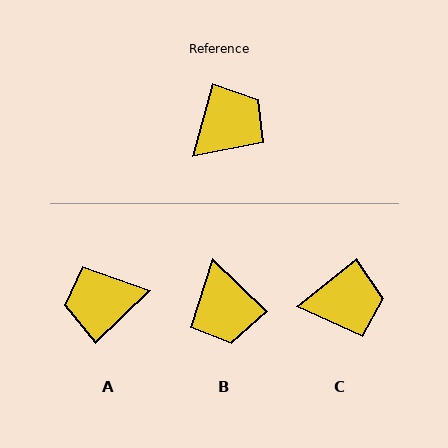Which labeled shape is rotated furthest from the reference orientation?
A, about 149 degrees away.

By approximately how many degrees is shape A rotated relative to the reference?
Approximately 149 degrees counter-clockwise.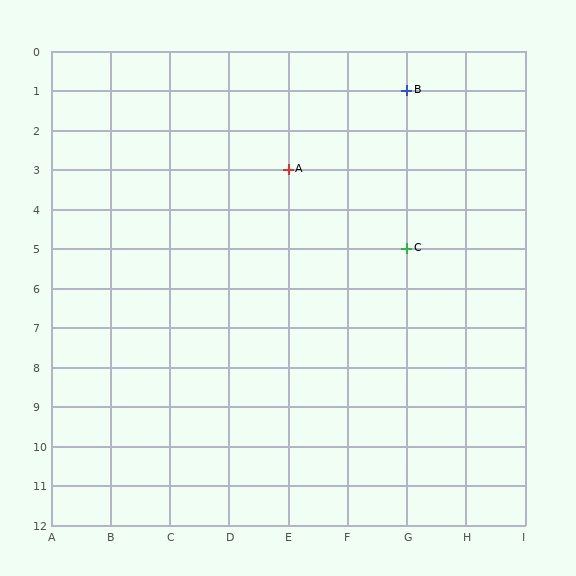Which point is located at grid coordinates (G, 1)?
Point B is at (G, 1).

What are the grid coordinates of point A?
Point A is at grid coordinates (E, 3).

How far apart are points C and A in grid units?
Points C and A are 2 columns and 2 rows apart (about 2.8 grid units diagonally).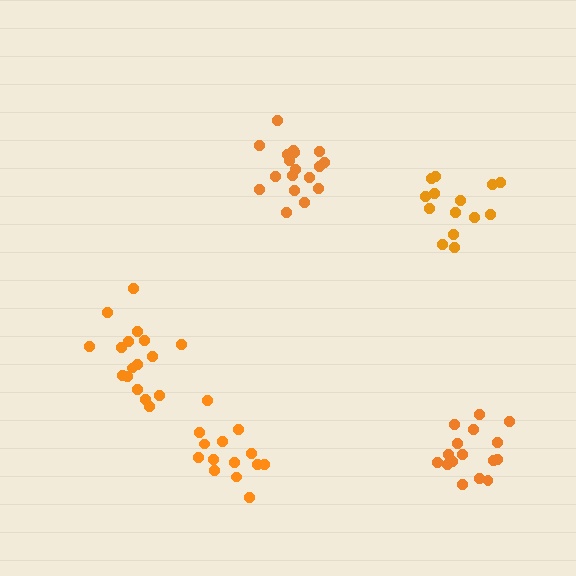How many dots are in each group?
Group 1: 14 dots, Group 2: 18 dots, Group 3: 16 dots, Group 4: 17 dots, Group 5: 14 dots (79 total).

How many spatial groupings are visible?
There are 5 spatial groupings.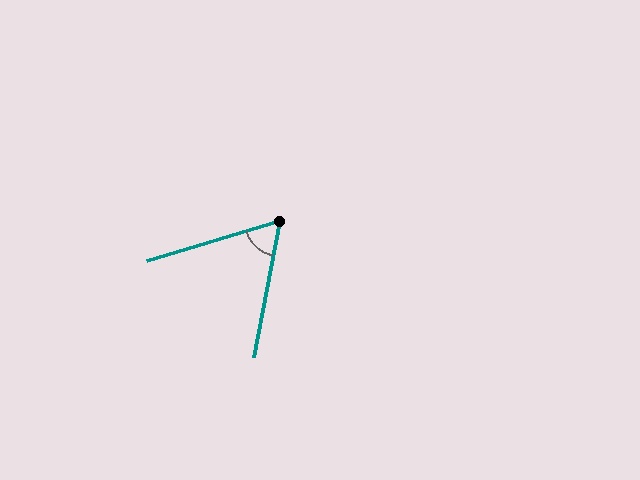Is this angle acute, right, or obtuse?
It is acute.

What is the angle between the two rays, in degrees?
Approximately 62 degrees.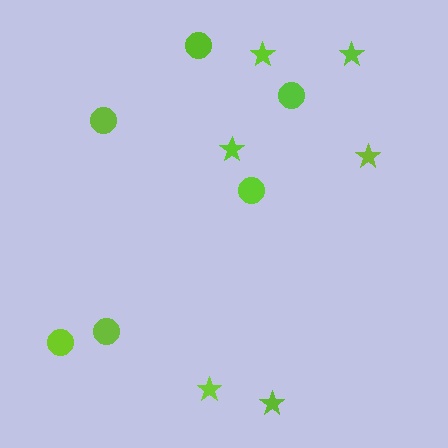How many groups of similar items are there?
There are 2 groups: one group of circles (6) and one group of stars (6).